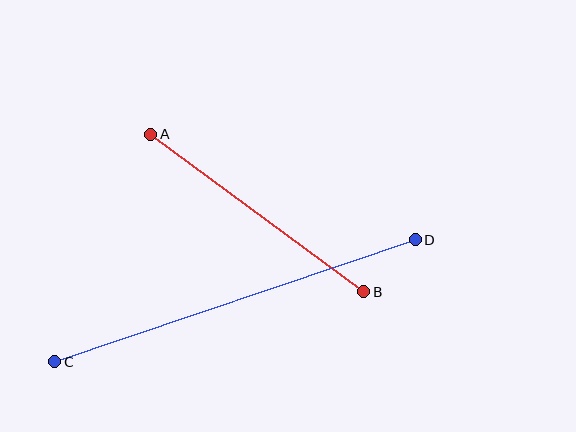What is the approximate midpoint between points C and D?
The midpoint is at approximately (235, 301) pixels.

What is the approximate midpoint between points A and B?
The midpoint is at approximately (257, 213) pixels.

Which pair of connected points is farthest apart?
Points C and D are farthest apart.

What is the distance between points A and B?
The distance is approximately 265 pixels.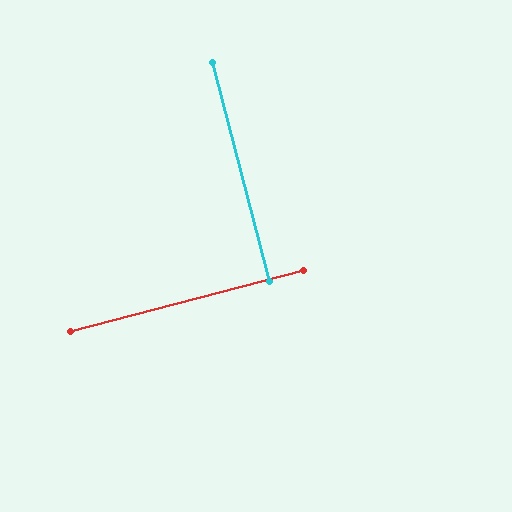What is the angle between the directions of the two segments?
Approximately 90 degrees.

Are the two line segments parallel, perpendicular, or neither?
Perpendicular — they meet at approximately 90°.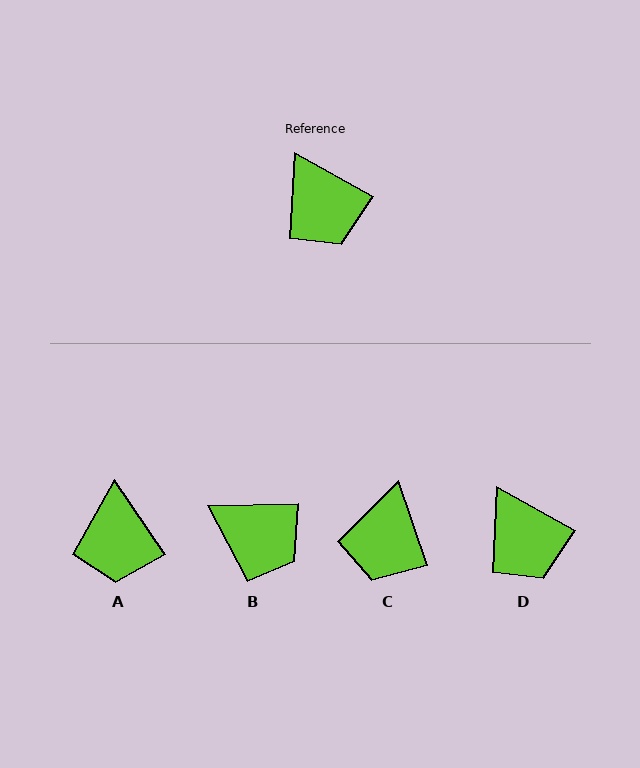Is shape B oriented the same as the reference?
No, it is off by about 30 degrees.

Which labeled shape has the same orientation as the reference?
D.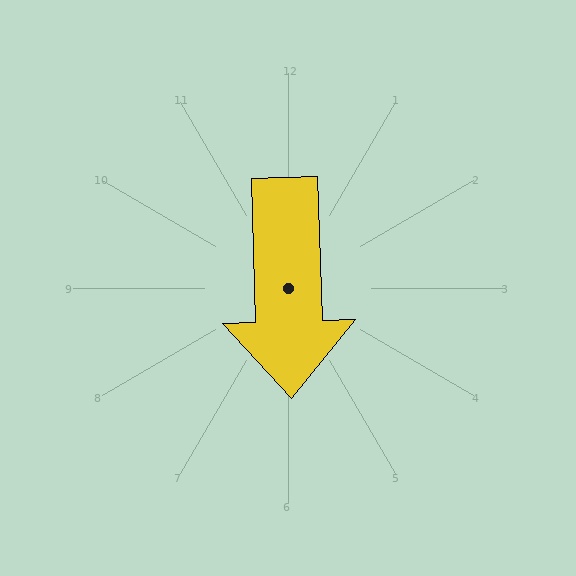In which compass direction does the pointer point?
South.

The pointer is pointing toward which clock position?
Roughly 6 o'clock.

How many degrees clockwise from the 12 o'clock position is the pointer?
Approximately 178 degrees.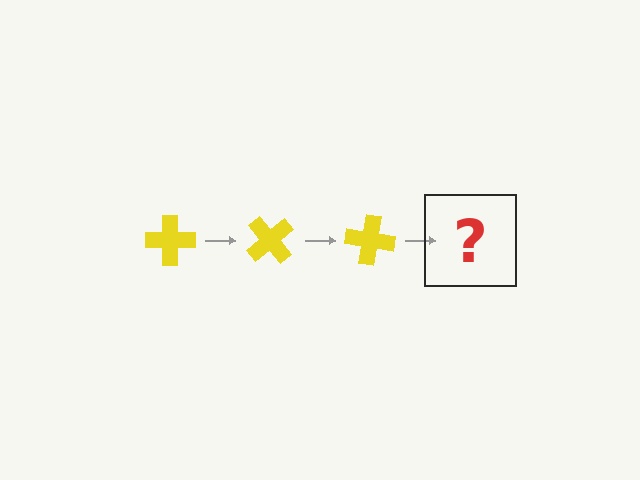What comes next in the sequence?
The next element should be a yellow cross rotated 150 degrees.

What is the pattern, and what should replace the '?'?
The pattern is that the cross rotates 50 degrees each step. The '?' should be a yellow cross rotated 150 degrees.